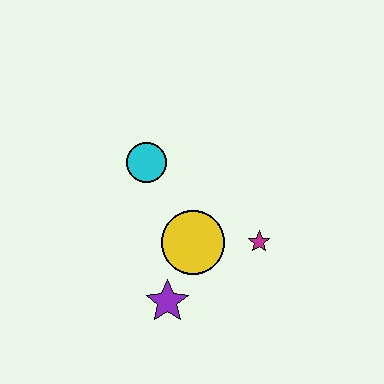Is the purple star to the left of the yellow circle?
Yes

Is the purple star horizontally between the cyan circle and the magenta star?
Yes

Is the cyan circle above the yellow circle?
Yes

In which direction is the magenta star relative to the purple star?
The magenta star is to the right of the purple star.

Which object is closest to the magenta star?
The yellow circle is closest to the magenta star.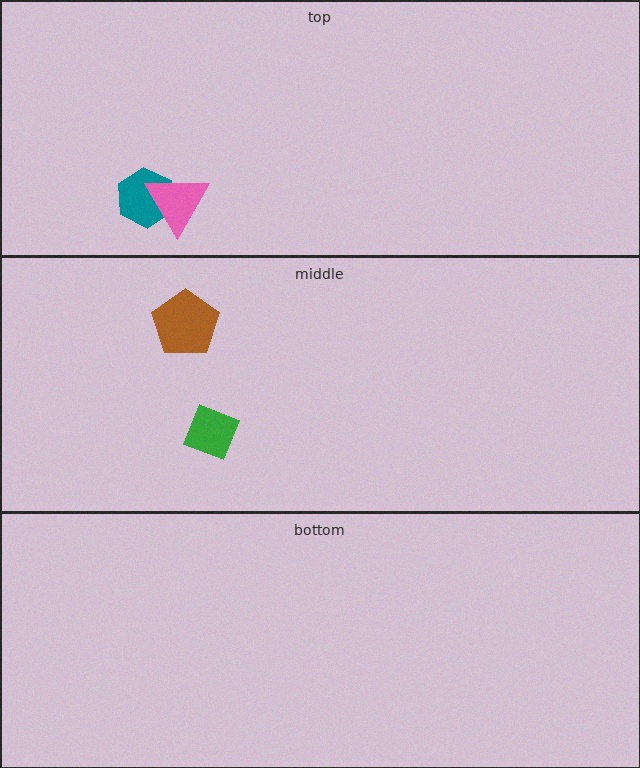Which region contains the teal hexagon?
The top region.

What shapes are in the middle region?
The brown pentagon, the green diamond.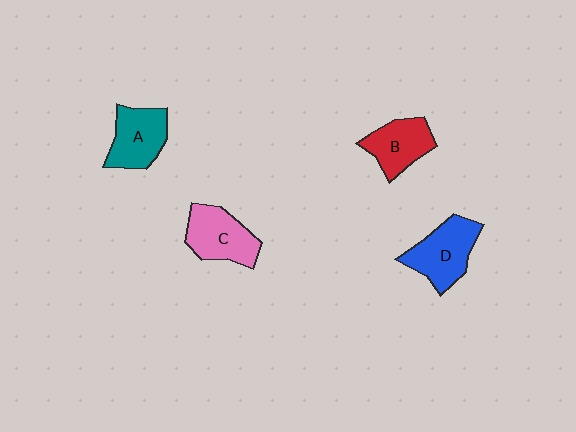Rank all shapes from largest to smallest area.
From largest to smallest: D (blue), C (pink), A (teal), B (red).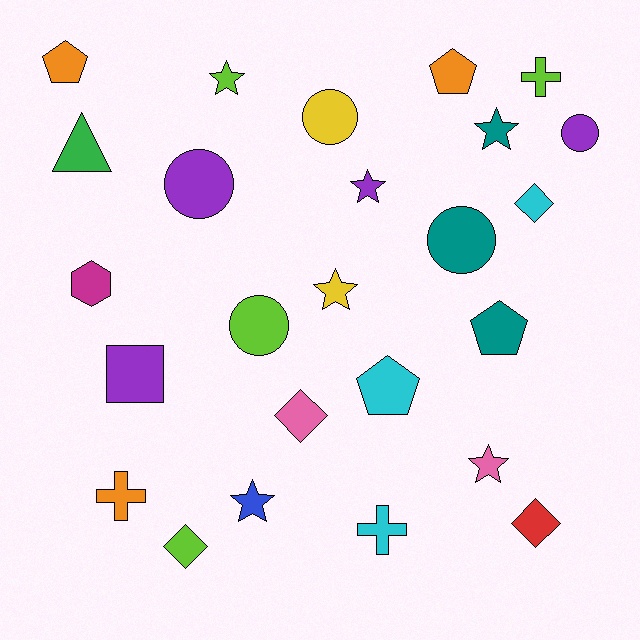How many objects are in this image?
There are 25 objects.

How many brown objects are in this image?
There are no brown objects.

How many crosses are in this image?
There are 3 crosses.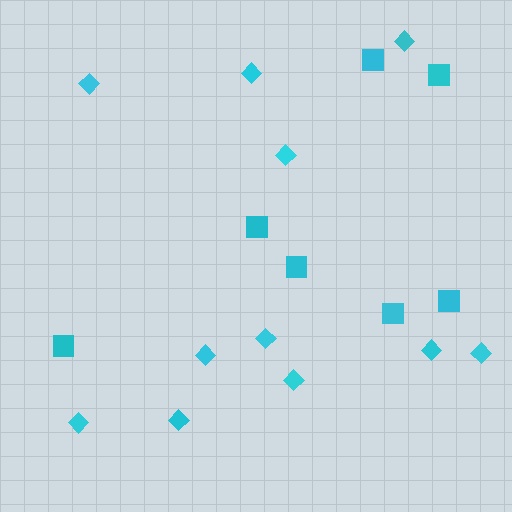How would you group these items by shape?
There are 2 groups: one group of squares (7) and one group of diamonds (11).